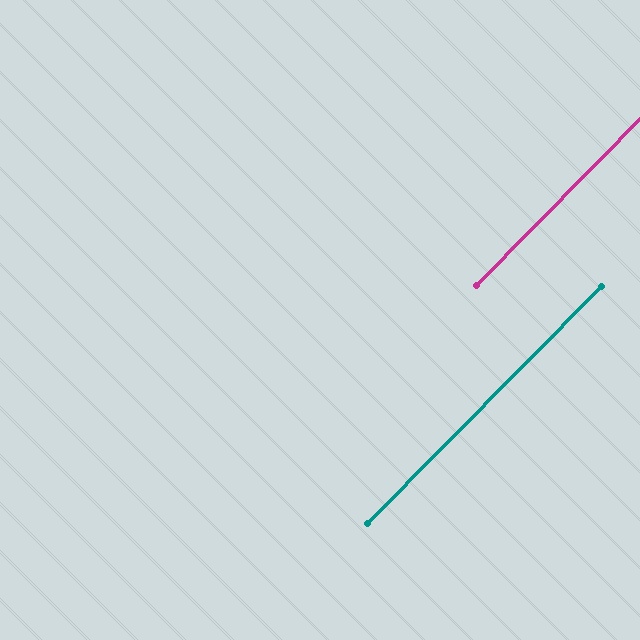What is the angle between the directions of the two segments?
Approximately 0 degrees.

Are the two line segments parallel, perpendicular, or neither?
Parallel — their directions differ by only 0.1°.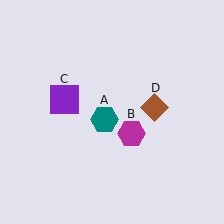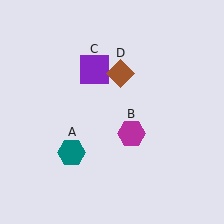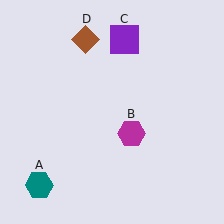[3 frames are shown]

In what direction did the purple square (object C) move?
The purple square (object C) moved up and to the right.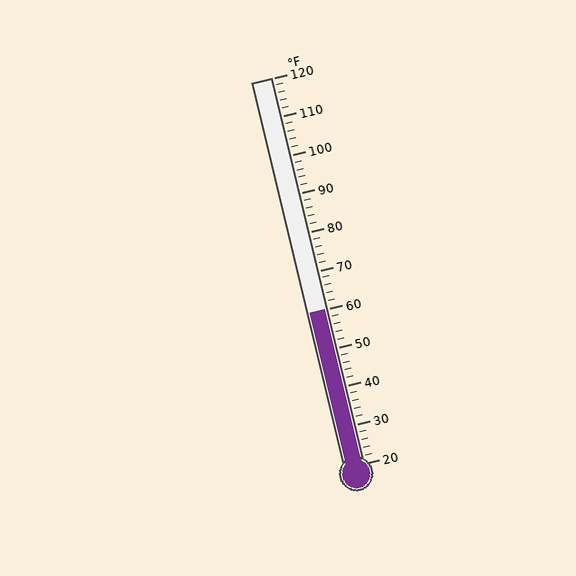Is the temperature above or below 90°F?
The temperature is below 90°F.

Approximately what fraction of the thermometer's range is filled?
The thermometer is filled to approximately 40% of its range.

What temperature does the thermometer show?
The thermometer shows approximately 60°F.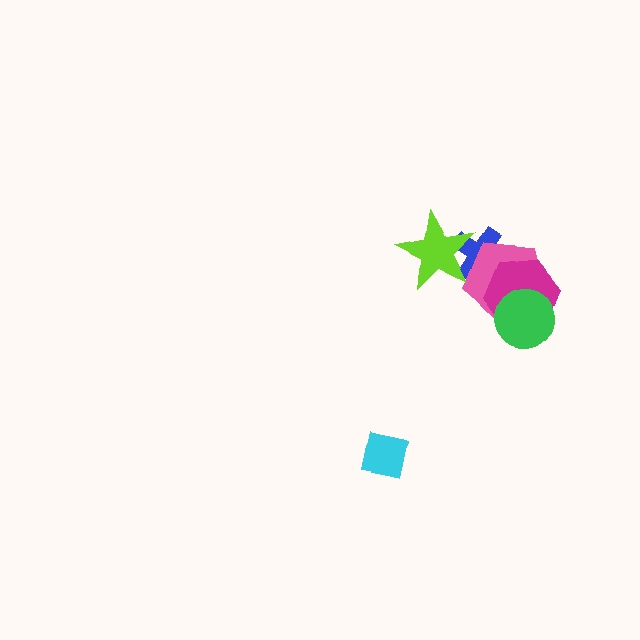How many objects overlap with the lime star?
2 objects overlap with the lime star.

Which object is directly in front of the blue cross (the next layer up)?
The pink pentagon is directly in front of the blue cross.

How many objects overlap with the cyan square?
0 objects overlap with the cyan square.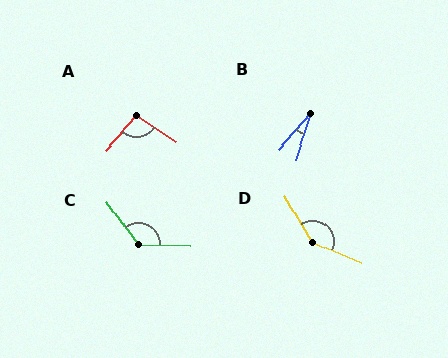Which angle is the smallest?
B, at approximately 23 degrees.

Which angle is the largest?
D, at approximately 142 degrees.